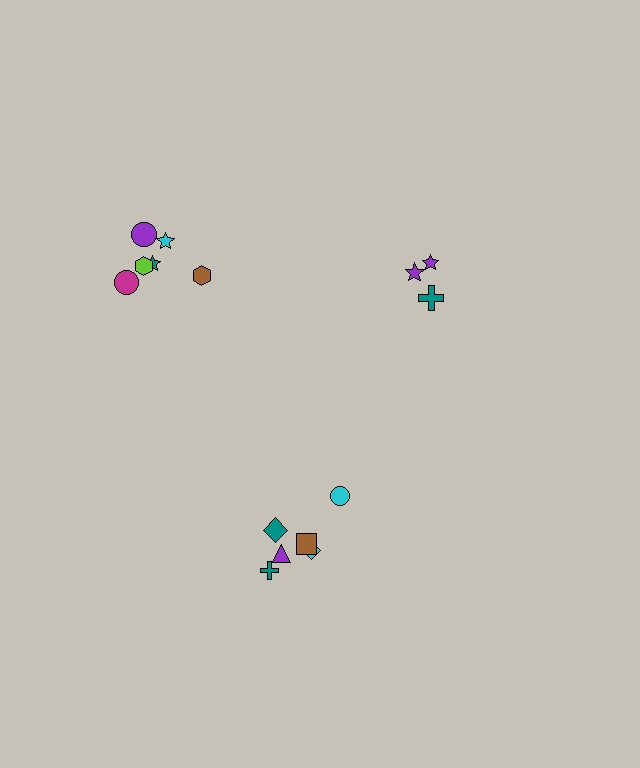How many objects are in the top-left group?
There are 6 objects.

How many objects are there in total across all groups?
There are 15 objects.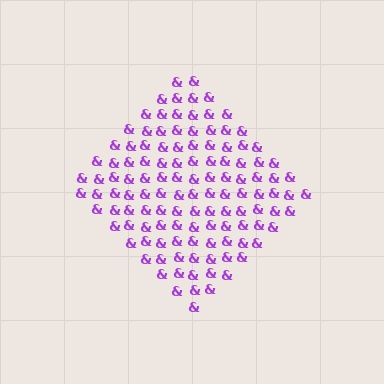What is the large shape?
The large shape is a diamond.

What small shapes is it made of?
It is made of small ampersands.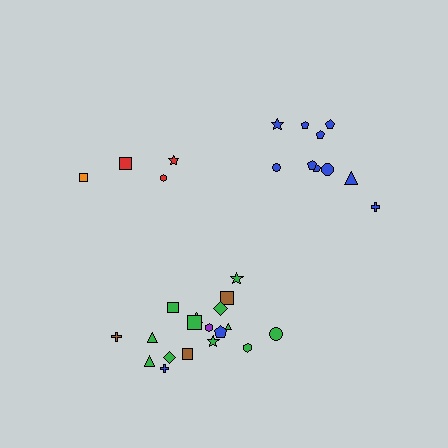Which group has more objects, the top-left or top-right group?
The top-right group.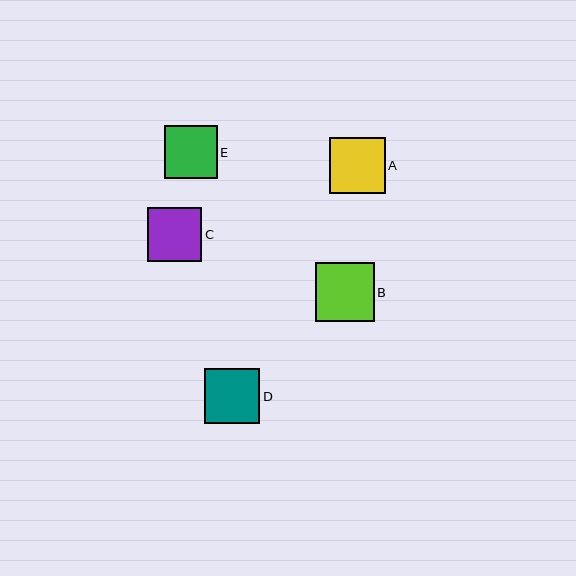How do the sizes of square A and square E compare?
Square A and square E are approximately the same size.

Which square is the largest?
Square B is the largest with a size of approximately 59 pixels.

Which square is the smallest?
Square E is the smallest with a size of approximately 53 pixels.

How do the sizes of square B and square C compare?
Square B and square C are approximately the same size.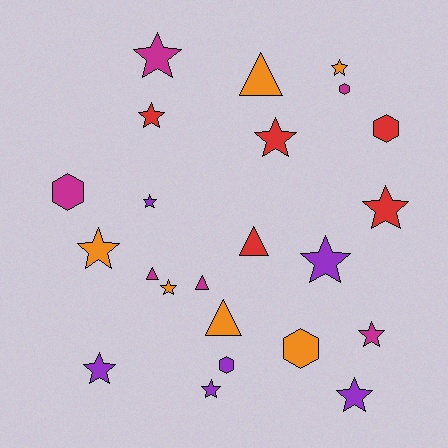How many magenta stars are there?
There are 2 magenta stars.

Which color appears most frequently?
Orange, with 6 objects.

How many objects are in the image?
There are 23 objects.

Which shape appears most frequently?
Star, with 13 objects.